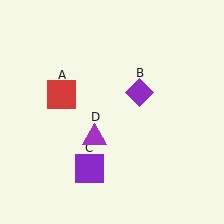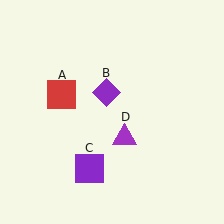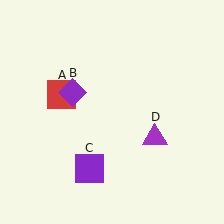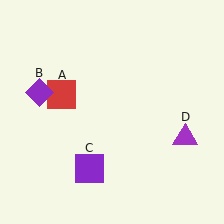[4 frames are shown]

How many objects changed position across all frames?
2 objects changed position: purple diamond (object B), purple triangle (object D).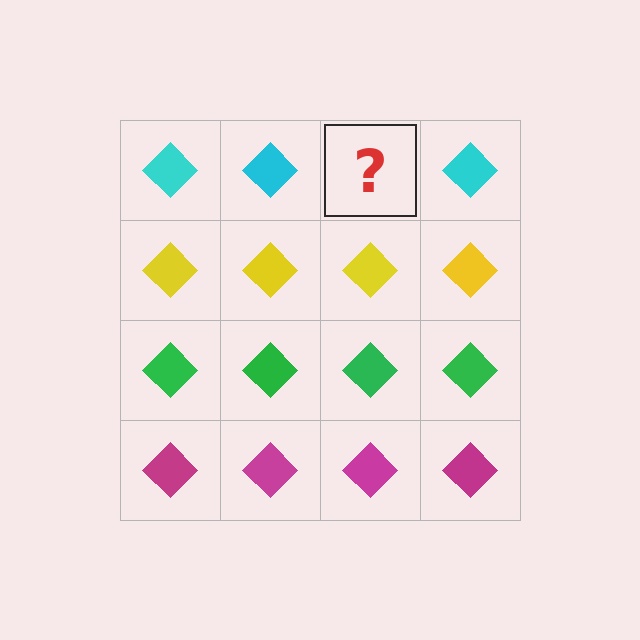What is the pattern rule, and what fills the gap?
The rule is that each row has a consistent color. The gap should be filled with a cyan diamond.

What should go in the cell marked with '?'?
The missing cell should contain a cyan diamond.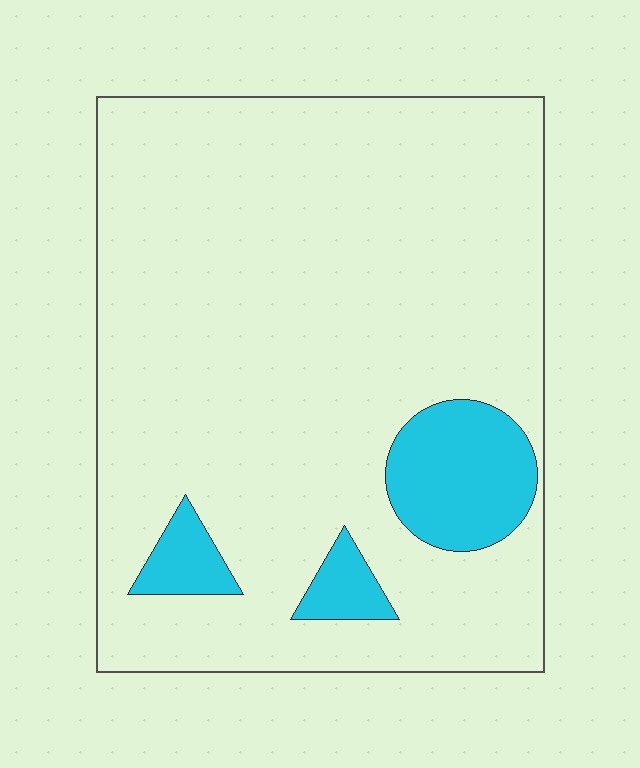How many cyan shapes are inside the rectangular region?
3.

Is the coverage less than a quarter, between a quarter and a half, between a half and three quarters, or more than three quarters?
Less than a quarter.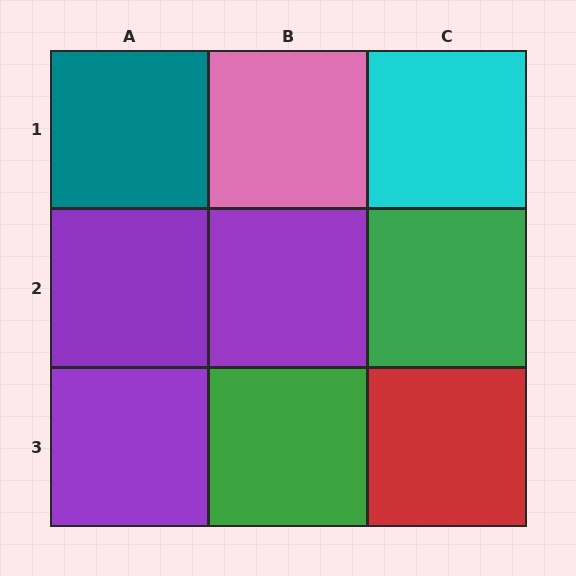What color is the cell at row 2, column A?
Purple.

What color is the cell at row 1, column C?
Cyan.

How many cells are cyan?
1 cell is cyan.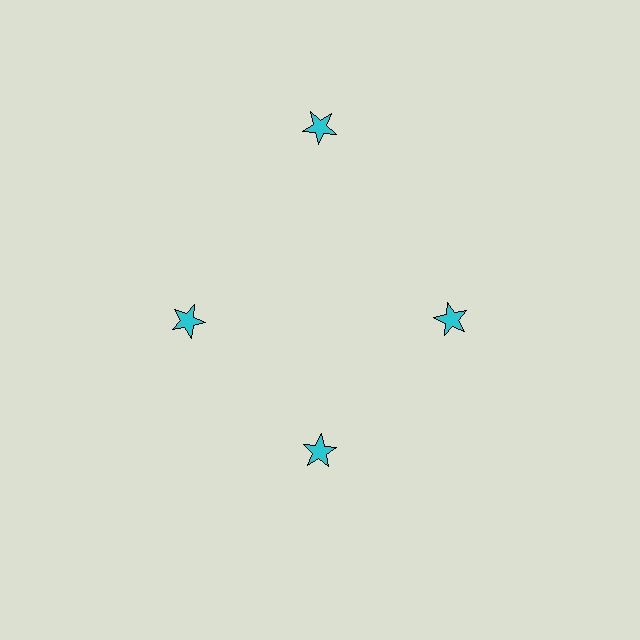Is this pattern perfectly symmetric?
No. The 4 cyan stars are arranged in a ring, but one element near the 12 o'clock position is pushed outward from the center, breaking the 4-fold rotational symmetry.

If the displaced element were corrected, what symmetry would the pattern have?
It would have 4-fold rotational symmetry — the pattern would map onto itself every 90 degrees.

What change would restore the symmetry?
The symmetry would be restored by moving it inward, back onto the ring so that all 4 stars sit at equal angles and equal distance from the center.